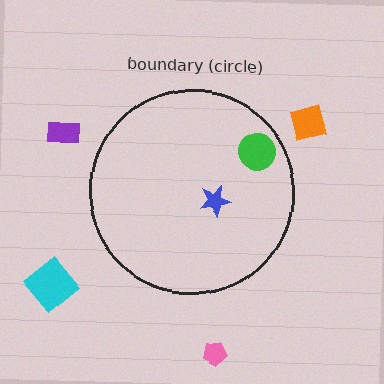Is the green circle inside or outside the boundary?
Inside.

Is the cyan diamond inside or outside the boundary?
Outside.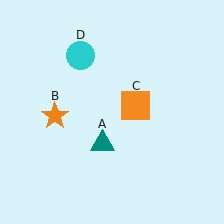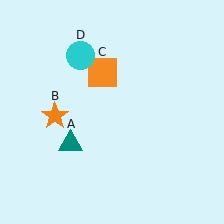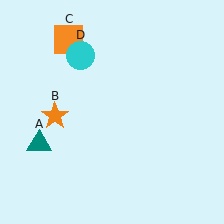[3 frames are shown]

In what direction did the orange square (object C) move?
The orange square (object C) moved up and to the left.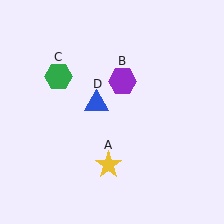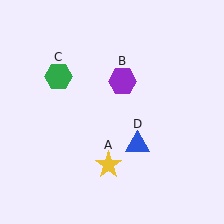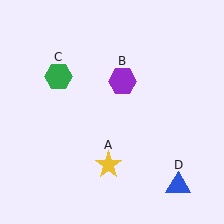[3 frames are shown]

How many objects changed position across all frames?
1 object changed position: blue triangle (object D).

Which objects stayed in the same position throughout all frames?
Yellow star (object A) and purple hexagon (object B) and green hexagon (object C) remained stationary.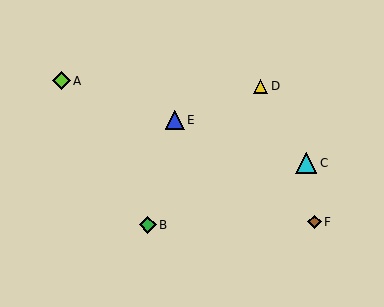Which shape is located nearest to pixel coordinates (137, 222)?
The green diamond (labeled B) at (148, 225) is nearest to that location.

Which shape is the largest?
The cyan triangle (labeled C) is the largest.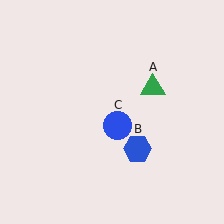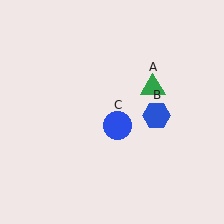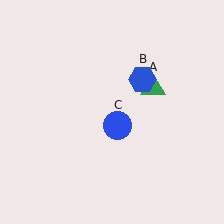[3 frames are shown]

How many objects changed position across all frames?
1 object changed position: blue hexagon (object B).